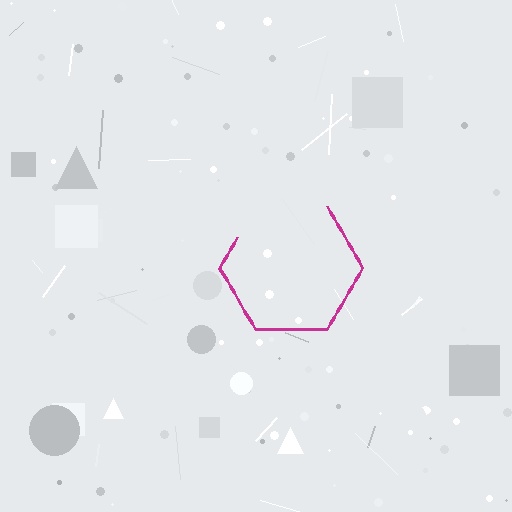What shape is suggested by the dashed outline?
The dashed outline suggests a hexagon.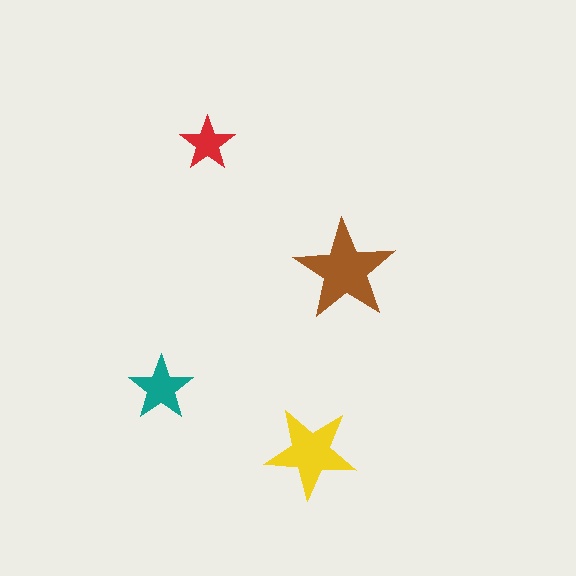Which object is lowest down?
The yellow star is bottommost.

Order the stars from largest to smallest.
the brown one, the yellow one, the teal one, the red one.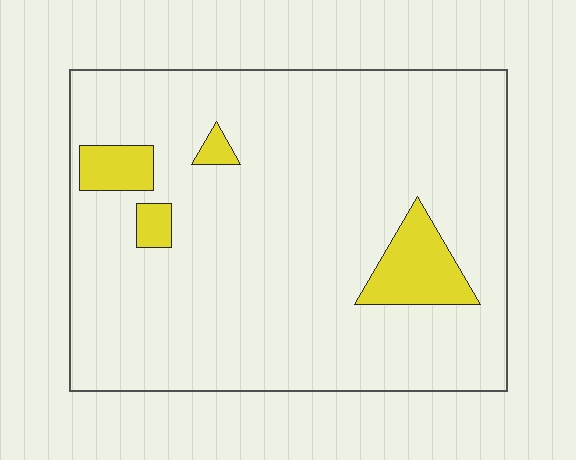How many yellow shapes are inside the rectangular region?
4.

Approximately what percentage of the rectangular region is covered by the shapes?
Approximately 10%.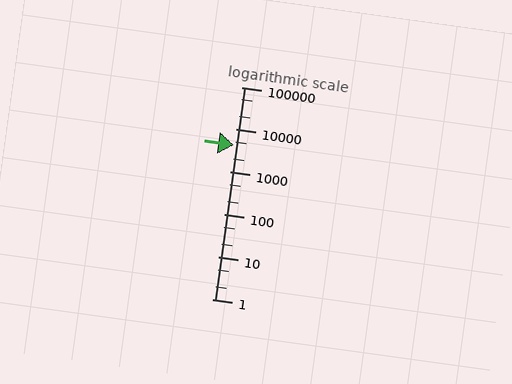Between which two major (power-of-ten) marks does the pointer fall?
The pointer is between 1000 and 10000.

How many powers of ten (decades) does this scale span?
The scale spans 5 decades, from 1 to 100000.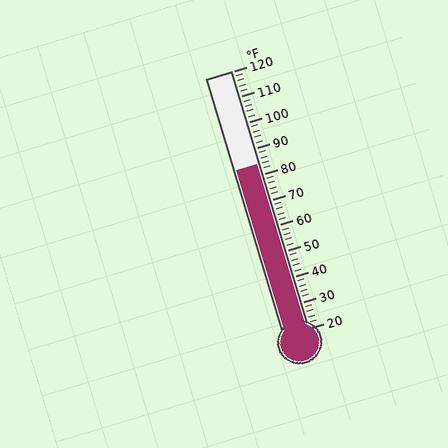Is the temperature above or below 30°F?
The temperature is above 30°F.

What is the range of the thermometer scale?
The thermometer scale ranges from 20°F to 120°F.